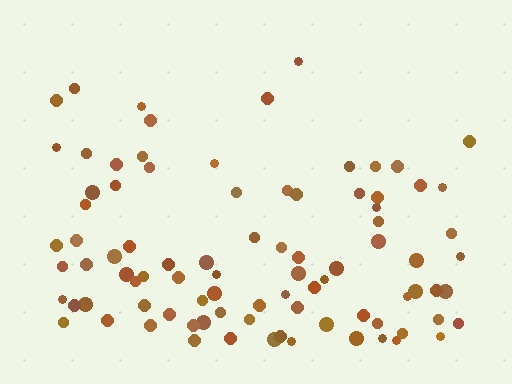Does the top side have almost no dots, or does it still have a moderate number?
Still a moderate number, just noticeably fewer than the bottom.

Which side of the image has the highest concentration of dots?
The bottom.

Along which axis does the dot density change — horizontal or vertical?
Vertical.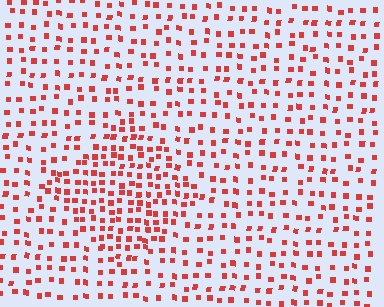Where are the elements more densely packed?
The elements are more densely packed inside the diamond boundary.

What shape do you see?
I see a diamond.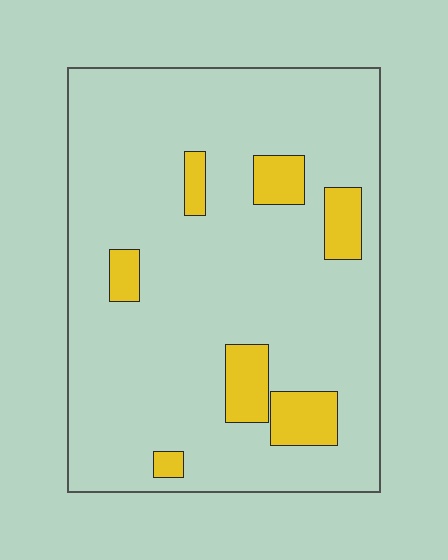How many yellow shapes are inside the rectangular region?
7.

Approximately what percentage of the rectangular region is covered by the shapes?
Approximately 10%.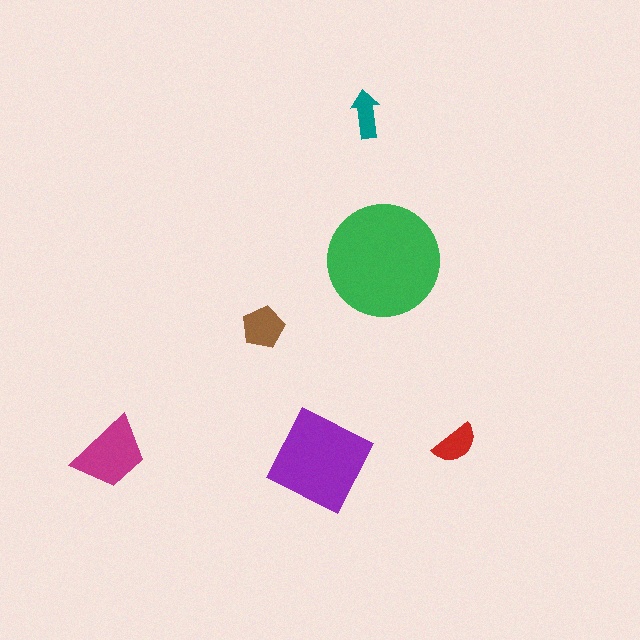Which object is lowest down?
The purple square is bottommost.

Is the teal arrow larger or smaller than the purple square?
Smaller.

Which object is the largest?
The green circle.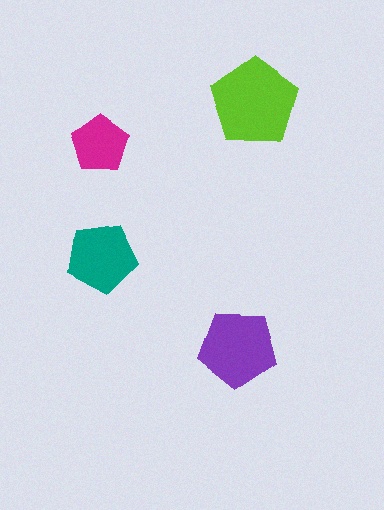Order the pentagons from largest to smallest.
the lime one, the purple one, the teal one, the magenta one.